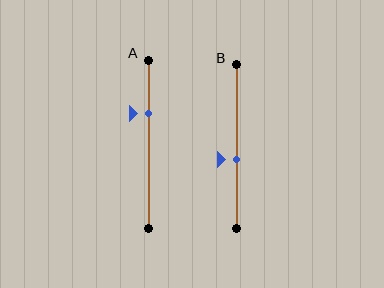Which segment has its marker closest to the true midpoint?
Segment B has its marker closest to the true midpoint.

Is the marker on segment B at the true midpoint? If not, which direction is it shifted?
No, the marker on segment B is shifted downward by about 8% of the segment length.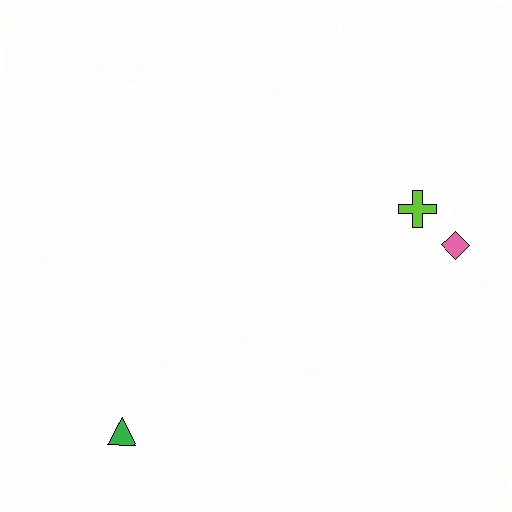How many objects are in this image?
There are 3 objects.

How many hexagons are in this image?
There are no hexagons.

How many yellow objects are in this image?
There are no yellow objects.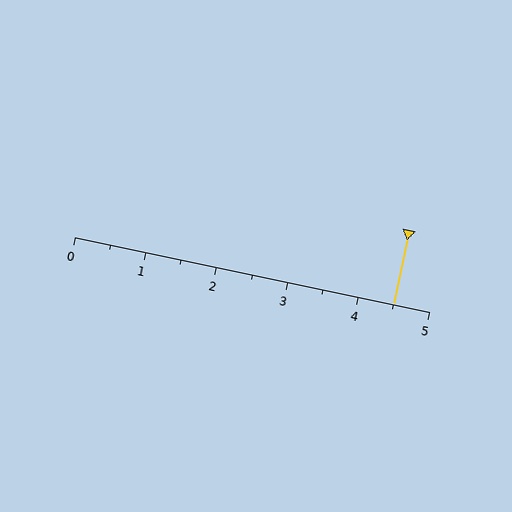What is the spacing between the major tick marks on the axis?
The major ticks are spaced 1 apart.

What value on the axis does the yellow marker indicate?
The marker indicates approximately 4.5.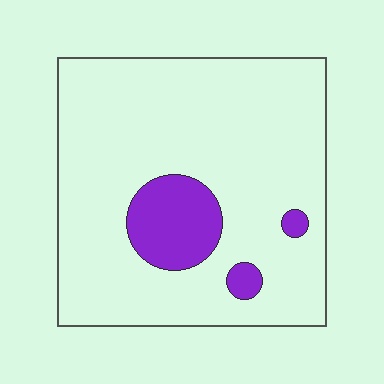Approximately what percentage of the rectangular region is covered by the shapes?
Approximately 15%.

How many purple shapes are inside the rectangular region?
3.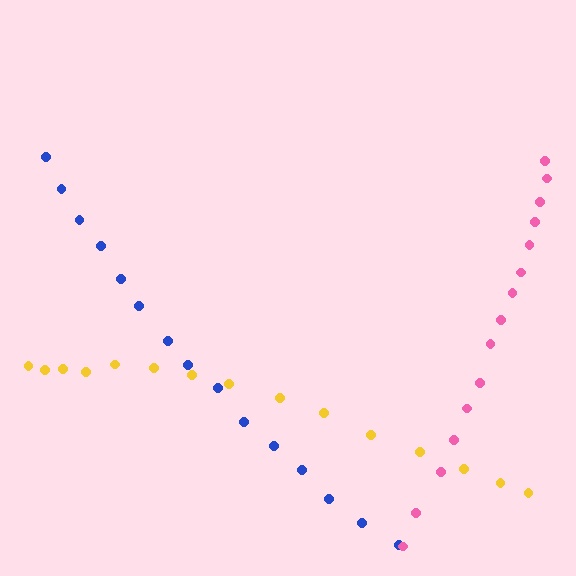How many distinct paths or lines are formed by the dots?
There are 3 distinct paths.